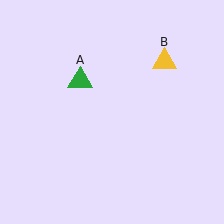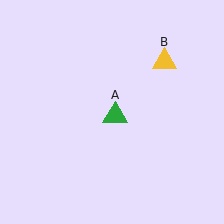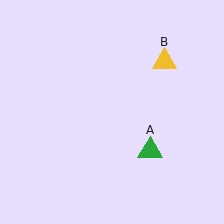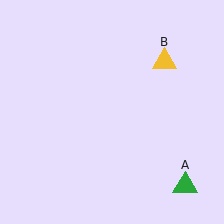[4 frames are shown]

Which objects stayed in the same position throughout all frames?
Yellow triangle (object B) remained stationary.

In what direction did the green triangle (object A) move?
The green triangle (object A) moved down and to the right.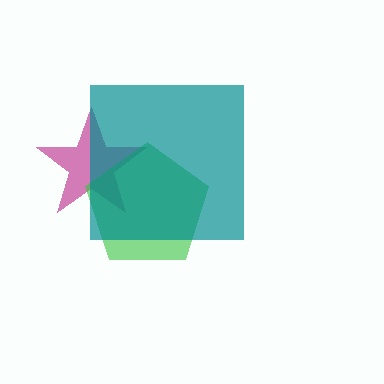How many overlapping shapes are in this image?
There are 3 overlapping shapes in the image.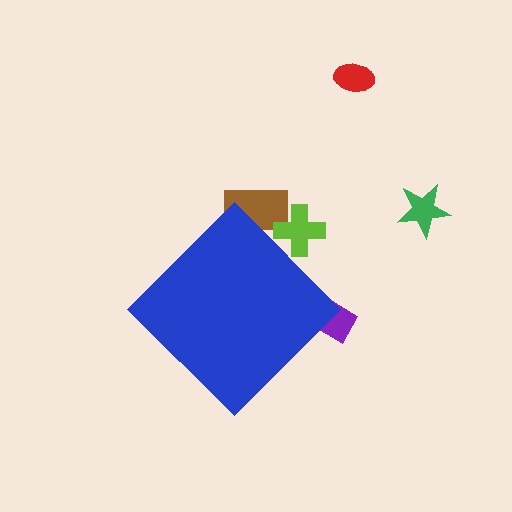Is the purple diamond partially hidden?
Yes, the purple diamond is partially hidden behind the blue diamond.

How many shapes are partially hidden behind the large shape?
3 shapes are partially hidden.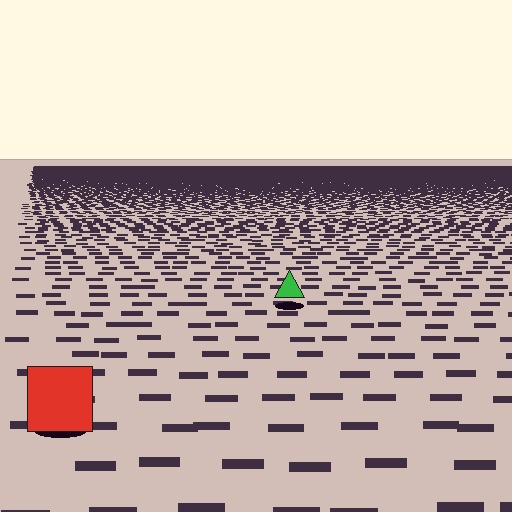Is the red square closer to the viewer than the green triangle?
Yes. The red square is closer — you can tell from the texture gradient: the ground texture is coarser near it.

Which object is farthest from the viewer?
The green triangle is farthest from the viewer. It appears smaller and the ground texture around it is denser.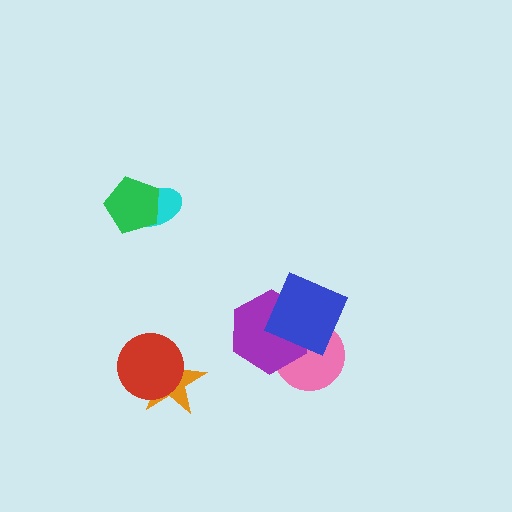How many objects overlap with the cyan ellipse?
1 object overlaps with the cyan ellipse.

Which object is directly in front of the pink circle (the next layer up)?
The purple hexagon is directly in front of the pink circle.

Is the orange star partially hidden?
Yes, it is partially covered by another shape.